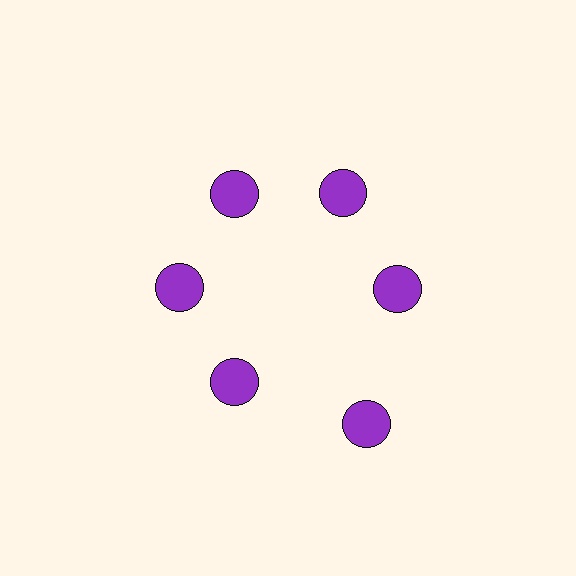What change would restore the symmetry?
The symmetry would be restored by moving it inward, back onto the ring so that all 6 circles sit at equal angles and equal distance from the center.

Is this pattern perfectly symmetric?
No. The 6 purple circles are arranged in a ring, but one element near the 5 o'clock position is pushed outward from the center, breaking the 6-fold rotational symmetry.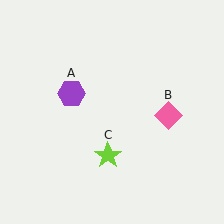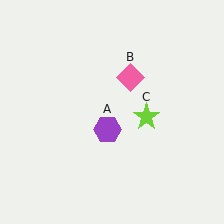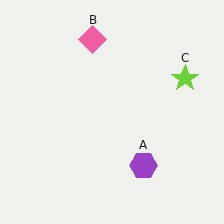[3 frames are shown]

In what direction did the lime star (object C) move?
The lime star (object C) moved up and to the right.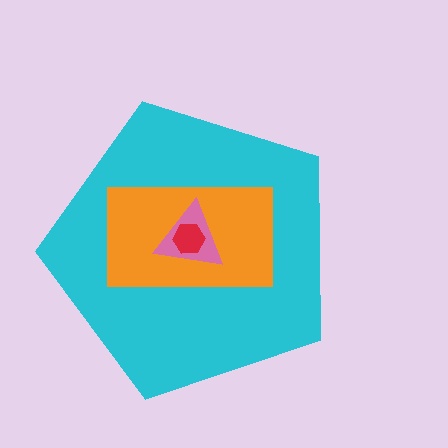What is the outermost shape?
The cyan pentagon.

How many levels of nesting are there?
4.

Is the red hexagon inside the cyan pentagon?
Yes.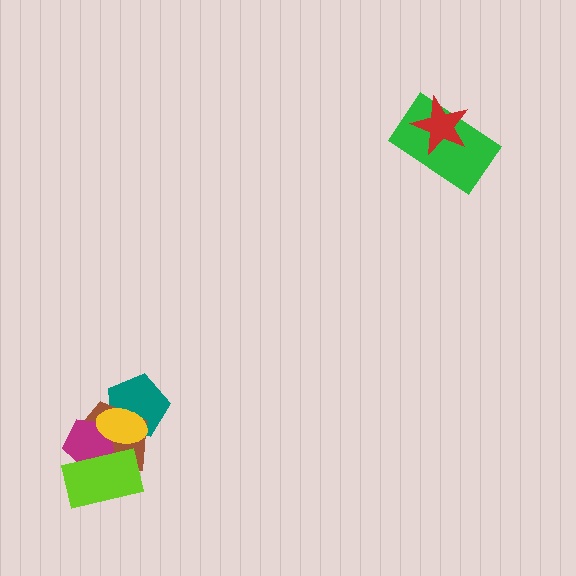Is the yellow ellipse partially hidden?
No, no other shape covers it.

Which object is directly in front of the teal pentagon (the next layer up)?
The brown pentagon is directly in front of the teal pentagon.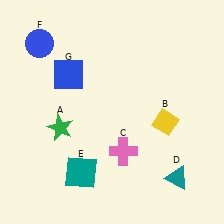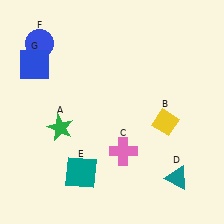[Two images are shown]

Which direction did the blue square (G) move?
The blue square (G) moved left.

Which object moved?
The blue square (G) moved left.